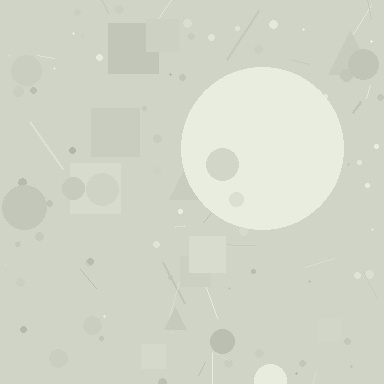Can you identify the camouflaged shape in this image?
The camouflaged shape is a circle.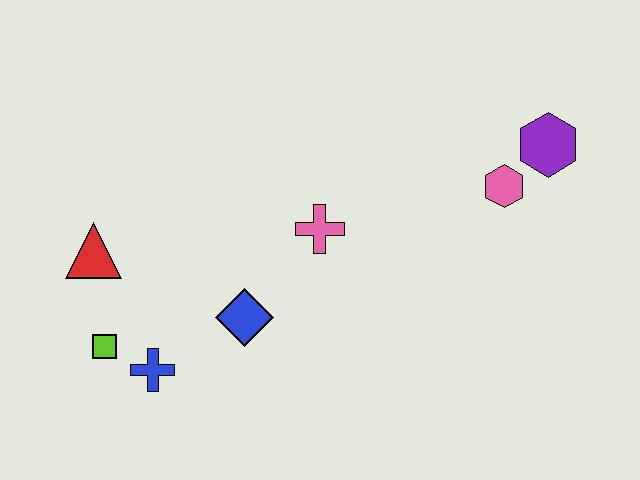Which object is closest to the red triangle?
The lime square is closest to the red triangle.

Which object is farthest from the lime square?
The purple hexagon is farthest from the lime square.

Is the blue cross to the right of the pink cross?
No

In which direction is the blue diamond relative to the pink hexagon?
The blue diamond is to the left of the pink hexagon.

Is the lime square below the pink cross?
Yes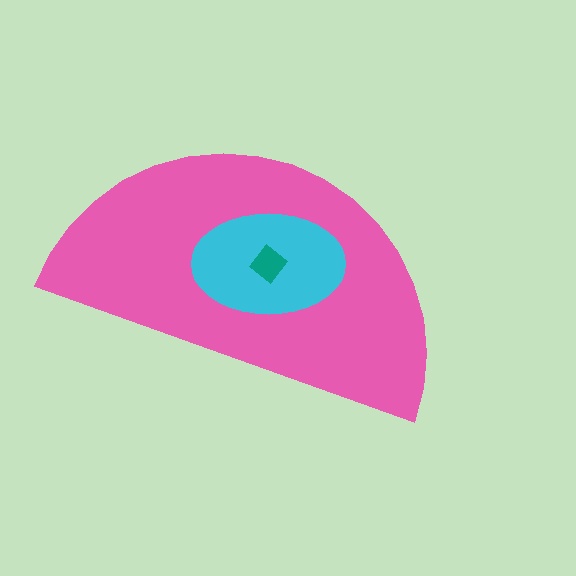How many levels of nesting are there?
3.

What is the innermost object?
The teal diamond.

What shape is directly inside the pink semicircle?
The cyan ellipse.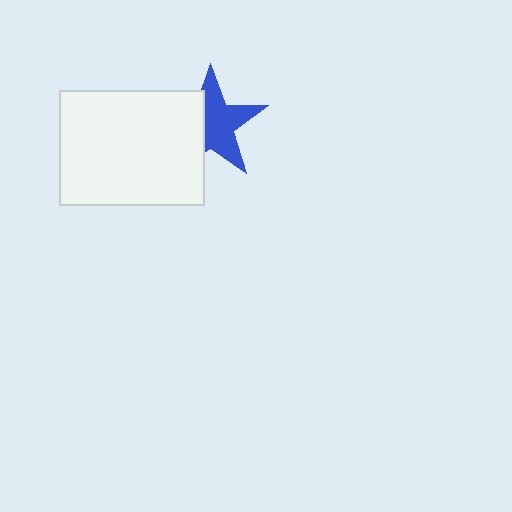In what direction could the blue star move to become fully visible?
The blue star could move right. That would shift it out from behind the white rectangle entirely.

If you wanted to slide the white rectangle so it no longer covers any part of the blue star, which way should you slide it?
Slide it left — that is the most direct way to separate the two shapes.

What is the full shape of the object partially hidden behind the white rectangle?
The partially hidden object is a blue star.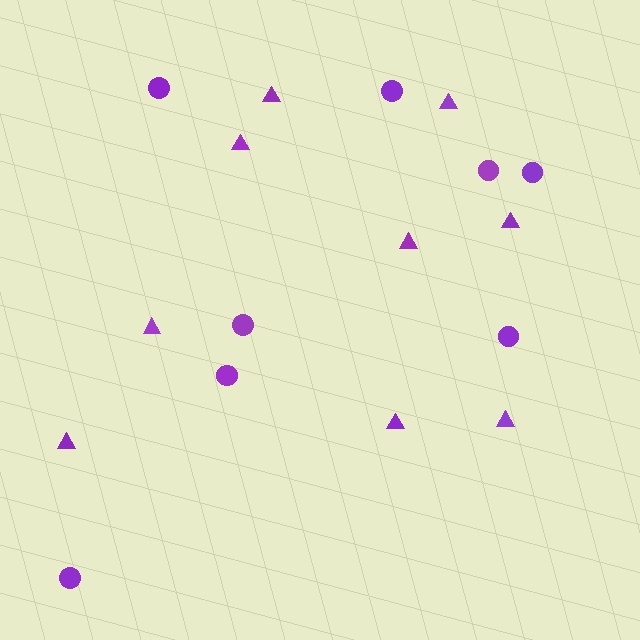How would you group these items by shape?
There are 2 groups: one group of circles (8) and one group of triangles (9).